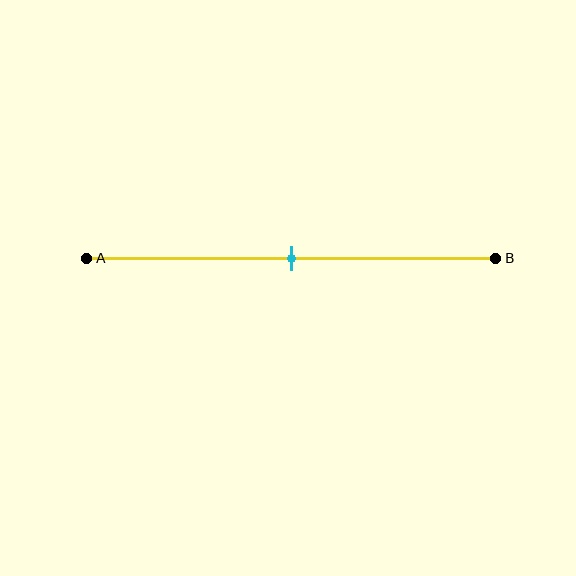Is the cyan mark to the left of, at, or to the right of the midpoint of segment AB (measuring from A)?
The cyan mark is approximately at the midpoint of segment AB.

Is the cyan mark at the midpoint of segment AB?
Yes, the mark is approximately at the midpoint.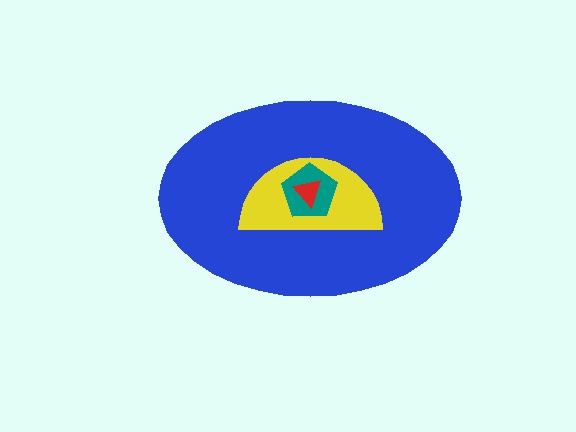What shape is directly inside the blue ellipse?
The yellow semicircle.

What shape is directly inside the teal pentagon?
The red triangle.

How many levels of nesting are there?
4.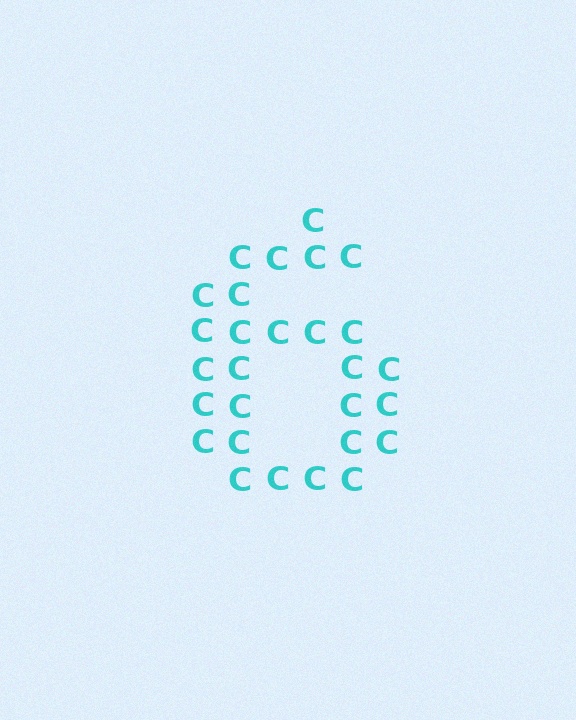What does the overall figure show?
The overall figure shows the digit 6.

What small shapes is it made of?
It is made of small letter C's.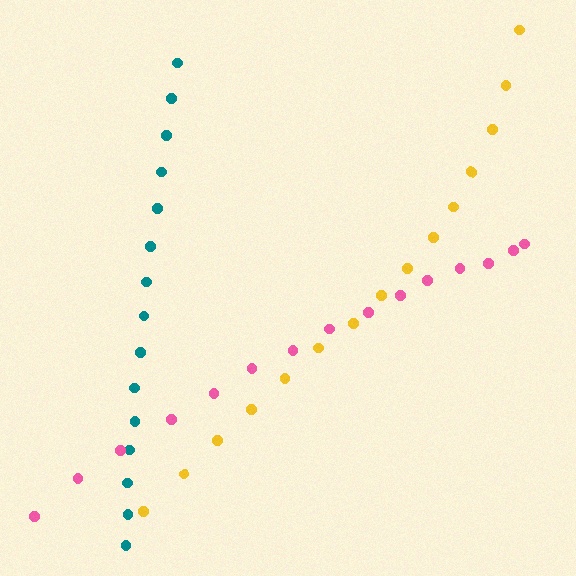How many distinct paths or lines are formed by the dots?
There are 3 distinct paths.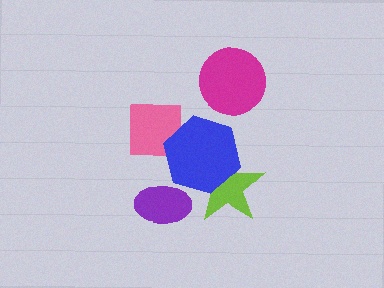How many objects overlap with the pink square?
1 object overlaps with the pink square.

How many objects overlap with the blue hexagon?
2 objects overlap with the blue hexagon.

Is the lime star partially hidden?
Yes, it is partially covered by another shape.